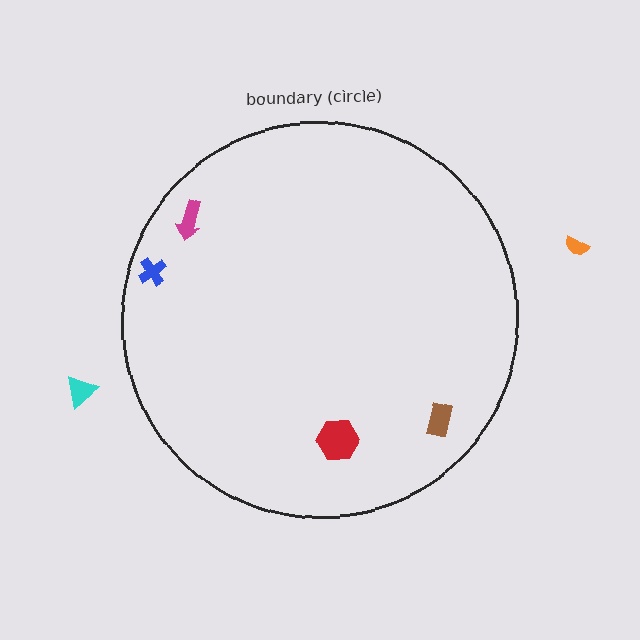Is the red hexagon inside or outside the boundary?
Inside.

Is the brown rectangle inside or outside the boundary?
Inside.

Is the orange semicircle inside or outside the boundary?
Outside.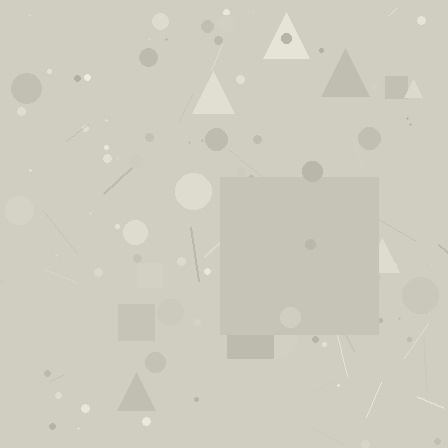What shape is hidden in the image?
A square is hidden in the image.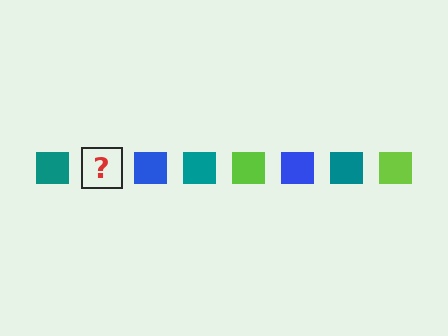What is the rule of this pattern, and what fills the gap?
The rule is that the pattern cycles through teal, lime, blue squares. The gap should be filled with a lime square.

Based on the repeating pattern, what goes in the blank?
The blank should be a lime square.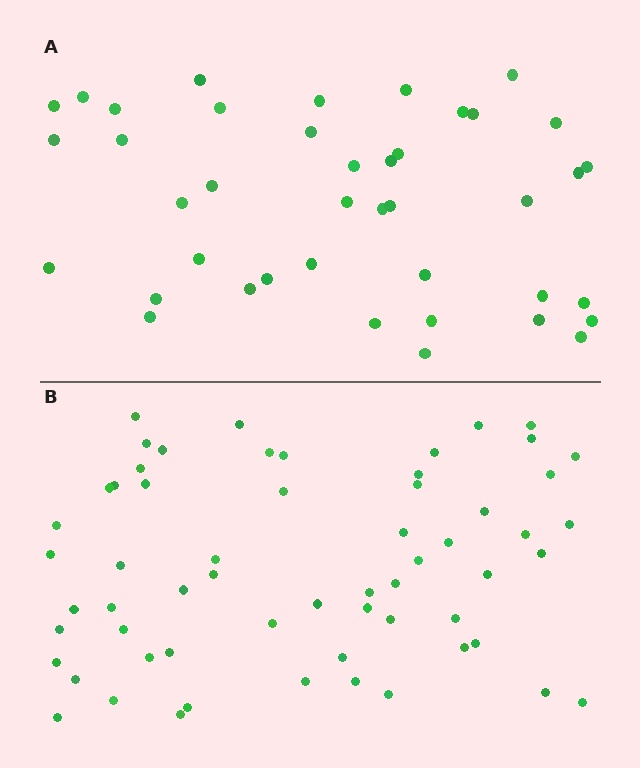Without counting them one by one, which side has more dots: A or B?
Region B (the bottom region) has more dots.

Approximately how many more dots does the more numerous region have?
Region B has approximately 20 more dots than region A.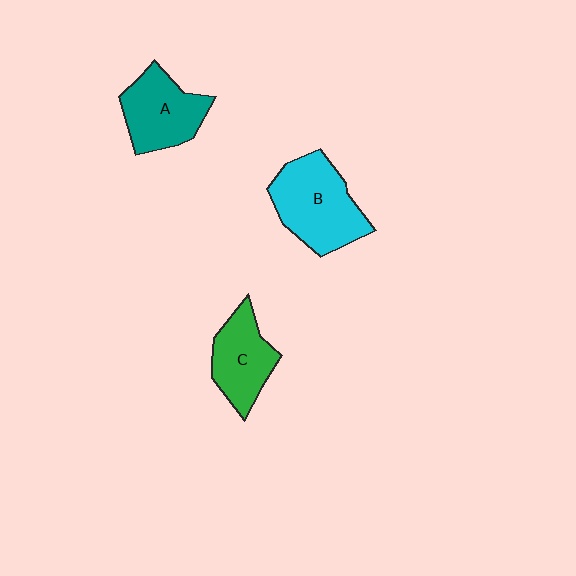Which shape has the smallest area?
Shape C (green).